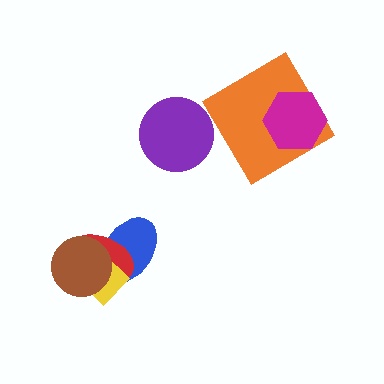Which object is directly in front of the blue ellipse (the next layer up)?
The red ellipse is directly in front of the blue ellipse.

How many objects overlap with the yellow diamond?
3 objects overlap with the yellow diamond.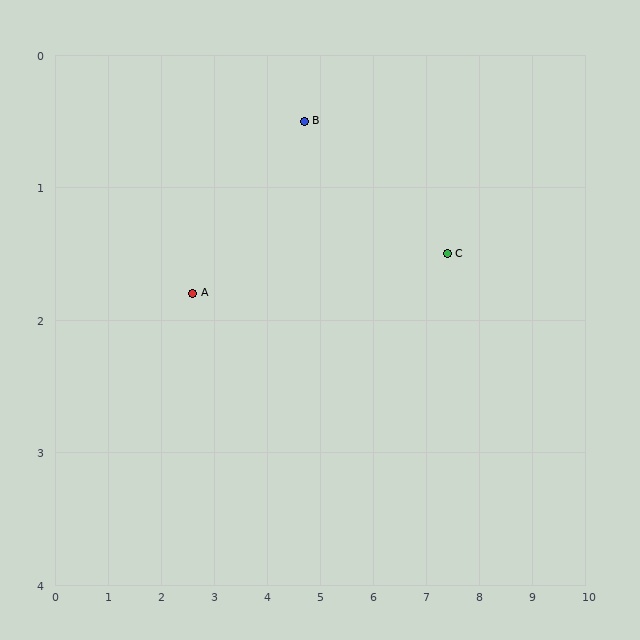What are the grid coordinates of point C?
Point C is at approximately (7.4, 1.5).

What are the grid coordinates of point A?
Point A is at approximately (2.6, 1.8).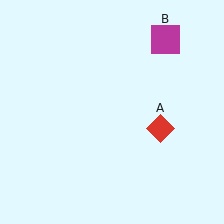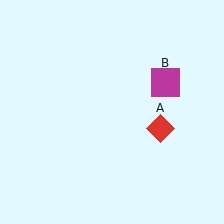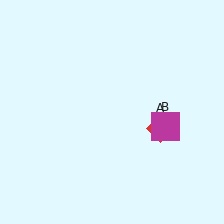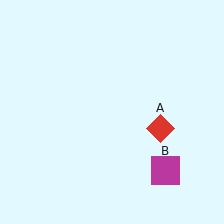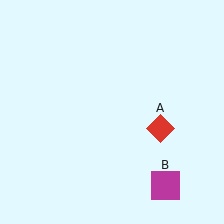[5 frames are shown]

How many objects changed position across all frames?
1 object changed position: magenta square (object B).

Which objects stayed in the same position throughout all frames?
Red diamond (object A) remained stationary.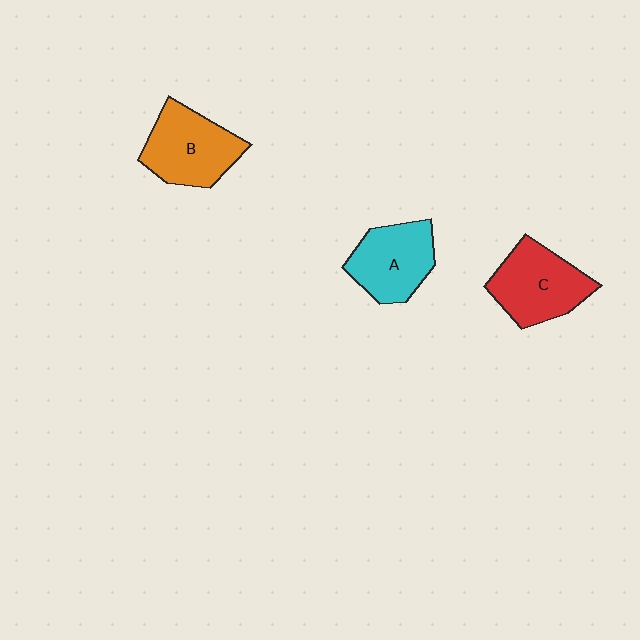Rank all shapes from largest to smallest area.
From largest to smallest: B (orange), C (red), A (cyan).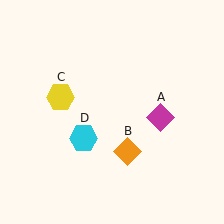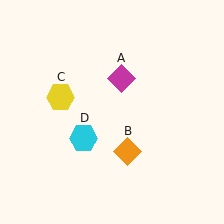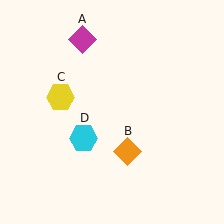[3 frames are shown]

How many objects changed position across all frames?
1 object changed position: magenta diamond (object A).